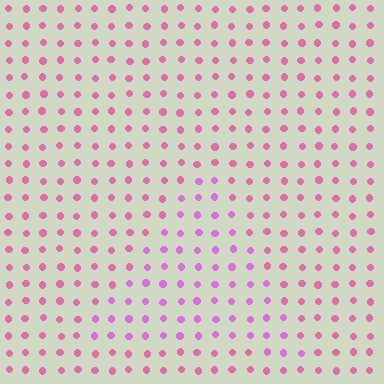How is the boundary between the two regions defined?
The boundary is defined purely by a slight shift in hue (about 31 degrees). Spacing, size, and orientation are identical on both sides.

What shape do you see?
I see a triangle.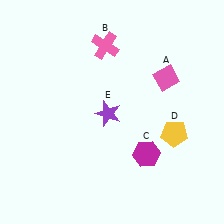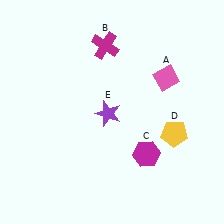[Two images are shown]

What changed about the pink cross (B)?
In Image 1, B is pink. In Image 2, it changed to magenta.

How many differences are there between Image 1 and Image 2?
There is 1 difference between the two images.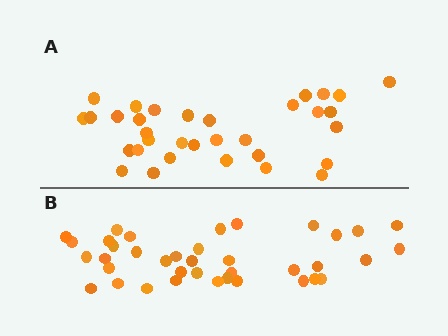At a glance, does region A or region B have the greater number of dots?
Region B (the bottom region) has more dots.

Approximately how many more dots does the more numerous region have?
Region B has about 5 more dots than region A.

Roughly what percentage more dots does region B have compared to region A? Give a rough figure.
About 15% more.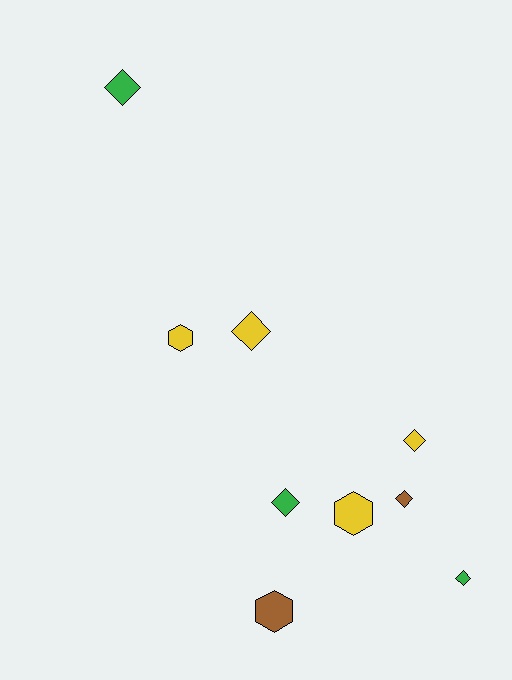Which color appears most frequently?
Yellow, with 4 objects.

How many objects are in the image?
There are 9 objects.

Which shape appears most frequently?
Diamond, with 6 objects.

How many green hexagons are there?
There are no green hexagons.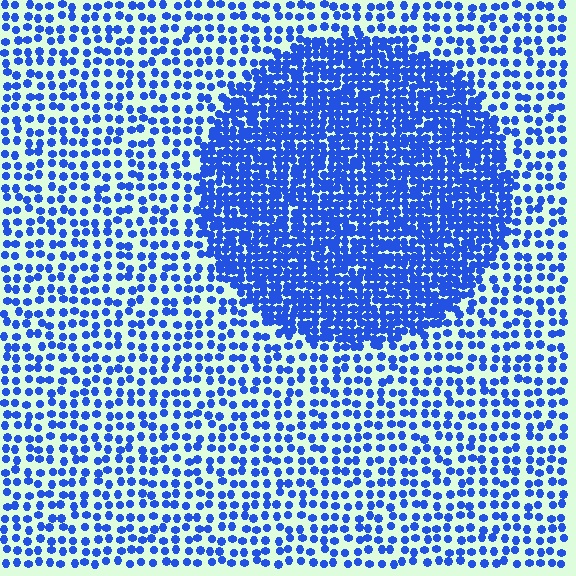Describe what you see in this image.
The image contains small blue elements arranged at two different densities. A circle-shaped region is visible where the elements are more densely packed than the surrounding area.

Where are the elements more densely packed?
The elements are more densely packed inside the circle boundary.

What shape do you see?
I see a circle.